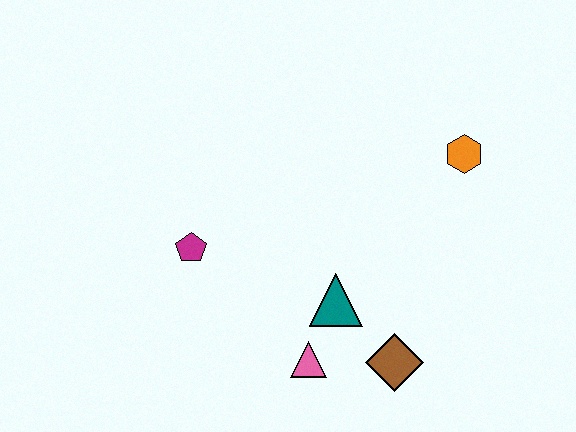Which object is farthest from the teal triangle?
The orange hexagon is farthest from the teal triangle.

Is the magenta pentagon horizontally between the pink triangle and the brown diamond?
No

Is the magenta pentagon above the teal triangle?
Yes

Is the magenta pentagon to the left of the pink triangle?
Yes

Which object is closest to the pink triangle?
The teal triangle is closest to the pink triangle.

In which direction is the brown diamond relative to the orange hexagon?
The brown diamond is below the orange hexagon.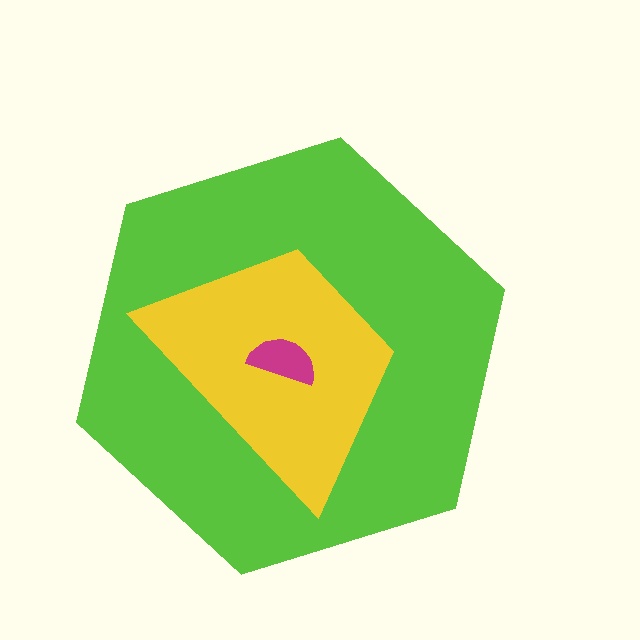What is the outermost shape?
The lime hexagon.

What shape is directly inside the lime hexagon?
The yellow trapezoid.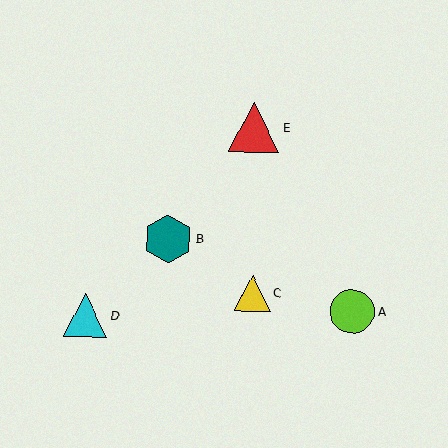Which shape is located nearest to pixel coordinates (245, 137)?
The red triangle (labeled E) at (254, 127) is nearest to that location.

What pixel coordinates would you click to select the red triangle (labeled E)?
Click at (254, 127) to select the red triangle E.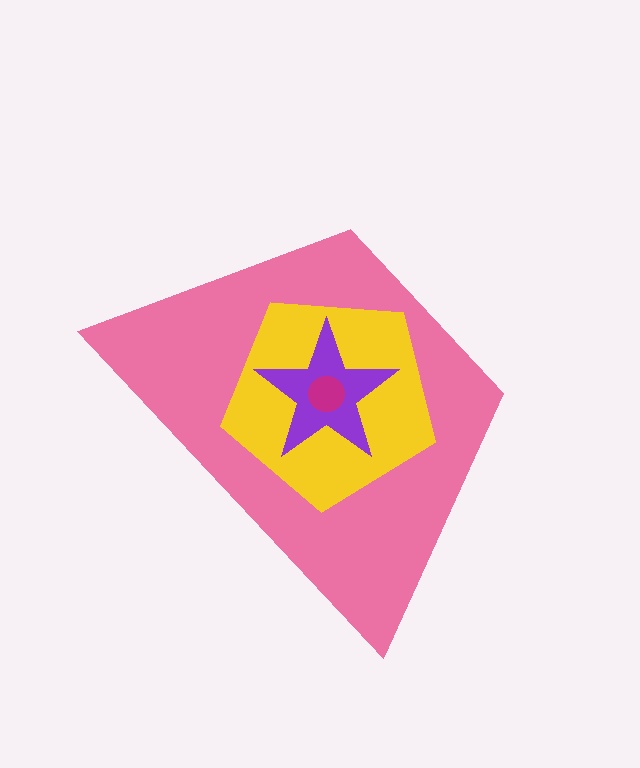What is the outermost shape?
The pink trapezoid.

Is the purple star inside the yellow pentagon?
Yes.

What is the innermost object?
The magenta circle.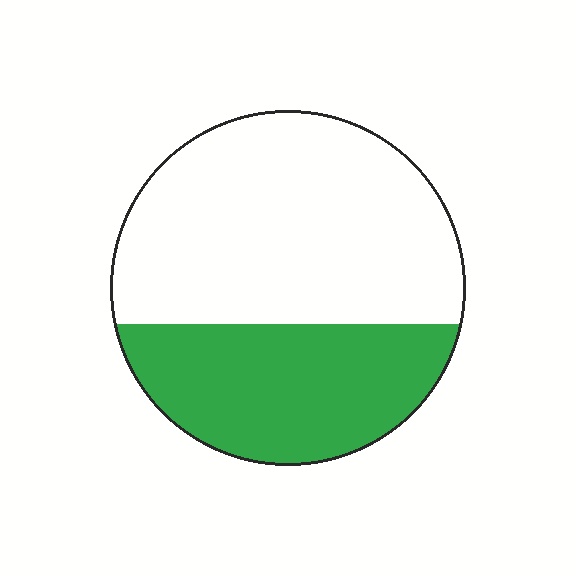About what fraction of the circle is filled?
About three eighths (3/8).